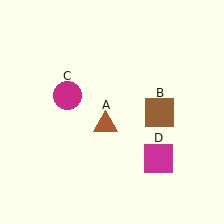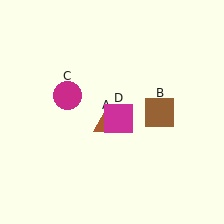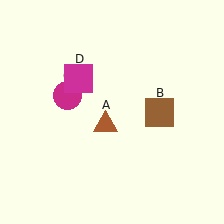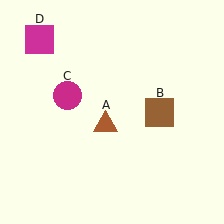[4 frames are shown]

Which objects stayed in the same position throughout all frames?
Brown triangle (object A) and brown square (object B) and magenta circle (object C) remained stationary.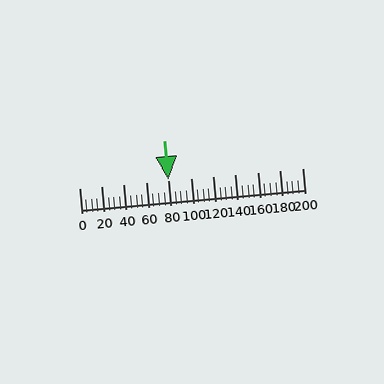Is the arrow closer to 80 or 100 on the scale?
The arrow is closer to 80.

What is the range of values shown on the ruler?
The ruler shows values from 0 to 200.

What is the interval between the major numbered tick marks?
The major tick marks are spaced 20 units apart.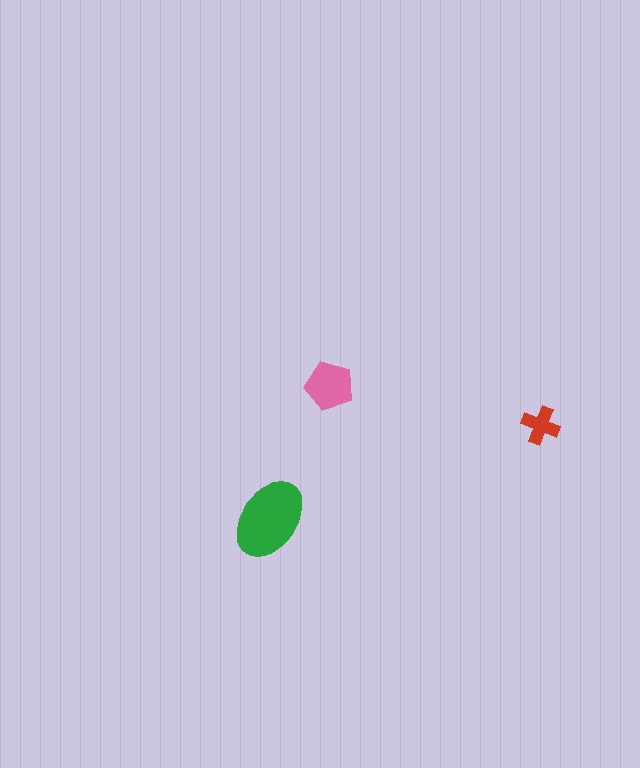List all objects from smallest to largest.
The red cross, the pink pentagon, the green ellipse.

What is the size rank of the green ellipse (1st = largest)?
1st.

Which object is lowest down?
The green ellipse is bottommost.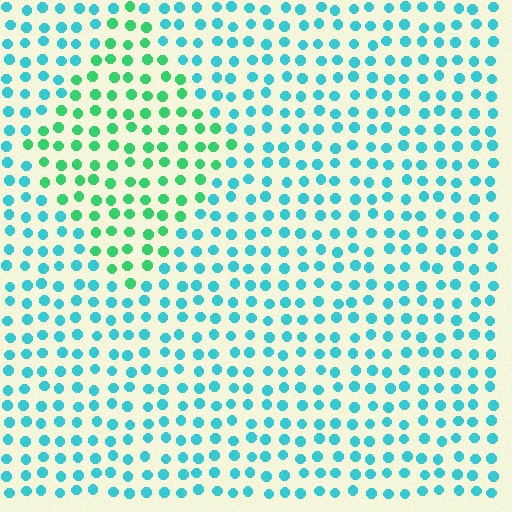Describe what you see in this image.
The image is filled with small cyan elements in a uniform arrangement. A diamond-shaped region is visible where the elements are tinted to a slightly different hue, forming a subtle color boundary.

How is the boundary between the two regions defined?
The boundary is defined purely by a slight shift in hue (about 42 degrees). Spacing, size, and orientation are identical on both sides.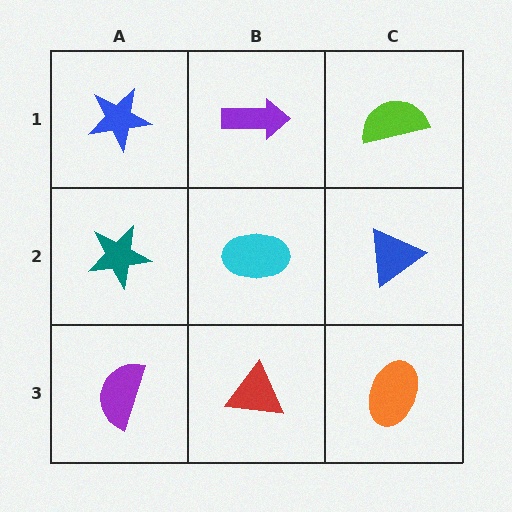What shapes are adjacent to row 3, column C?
A blue triangle (row 2, column C), a red triangle (row 3, column B).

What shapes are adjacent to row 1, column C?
A blue triangle (row 2, column C), a purple arrow (row 1, column B).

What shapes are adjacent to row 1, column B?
A cyan ellipse (row 2, column B), a blue star (row 1, column A), a lime semicircle (row 1, column C).